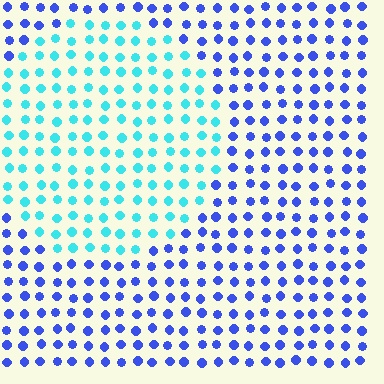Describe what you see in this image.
The image is filled with small blue elements in a uniform arrangement. A circle-shaped region is visible where the elements are tinted to a slightly different hue, forming a subtle color boundary.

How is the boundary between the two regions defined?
The boundary is defined purely by a slight shift in hue (about 51 degrees). Spacing, size, and orientation are identical on both sides.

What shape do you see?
I see a circle.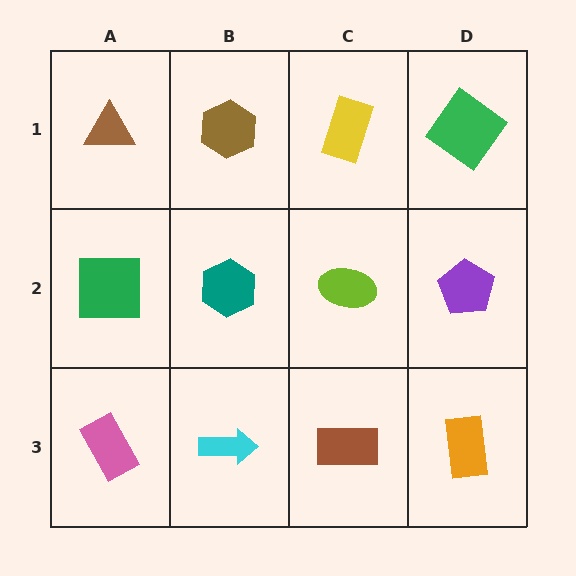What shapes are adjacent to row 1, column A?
A green square (row 2, column A), a brown hexagon (row 1, column B).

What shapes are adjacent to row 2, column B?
A brown hexagon (row 1, column B), a cyan arrow (row 3, column B), a green square (row 2, column A), a lime ellipse (row 2, column C).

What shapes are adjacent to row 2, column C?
A yellow rectangle (row 1, column C), a brown rectangle (row 3, column C), a teal hexagon (row 2, column B), a purple pentagon (row 2, column D).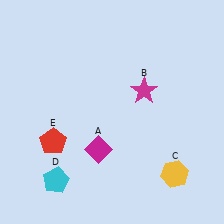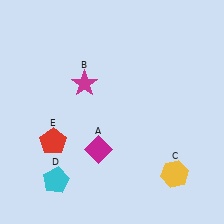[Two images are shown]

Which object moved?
The magenta star (B) moved left.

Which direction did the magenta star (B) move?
The magenta star (B) moved left.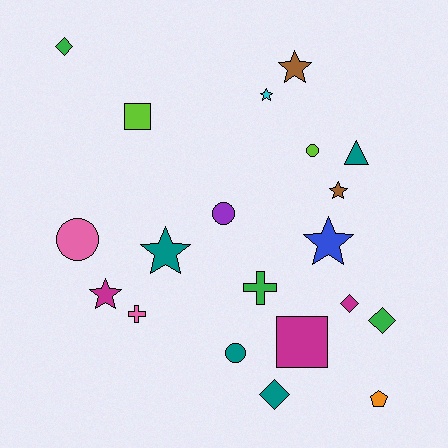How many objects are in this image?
There are 20 objects.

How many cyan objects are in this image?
There is 1 cyan object.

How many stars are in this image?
There are 6 stars.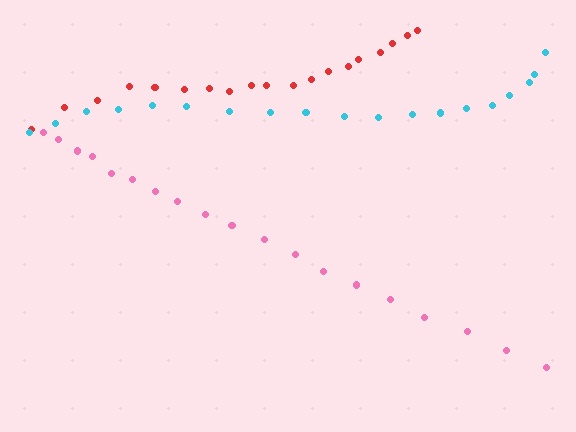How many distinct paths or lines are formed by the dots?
There are 3 distinct paths.